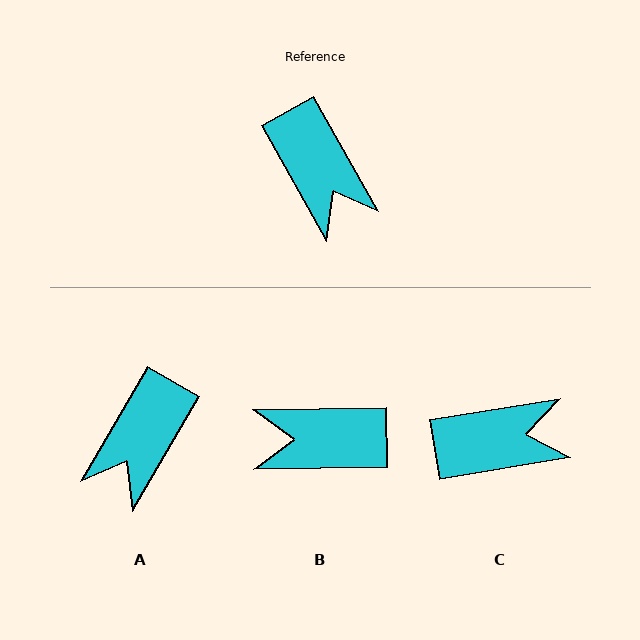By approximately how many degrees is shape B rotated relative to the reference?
Approximately 119 degrees clockwise.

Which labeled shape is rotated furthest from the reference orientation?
B, about 119 degrees away.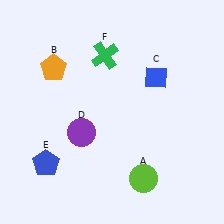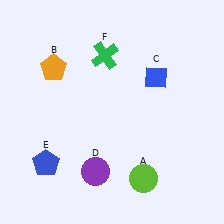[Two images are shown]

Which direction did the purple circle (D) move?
The purple circle (D) moved down.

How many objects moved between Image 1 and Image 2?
1 object moved between the two images.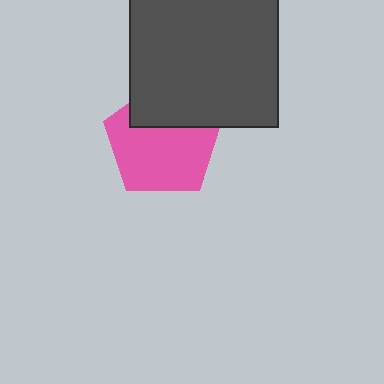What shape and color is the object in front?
The object in front is a dark gray square.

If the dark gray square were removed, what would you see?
You would see the complete pink pentagon.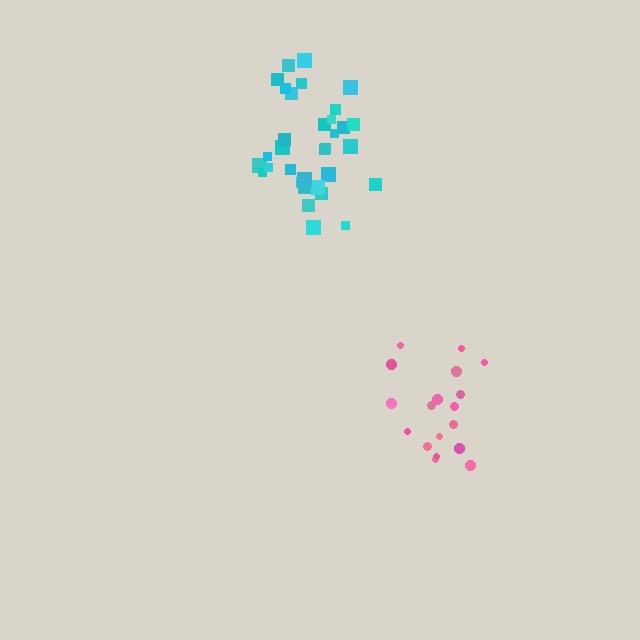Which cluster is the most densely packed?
Cyan.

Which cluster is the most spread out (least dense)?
Pink.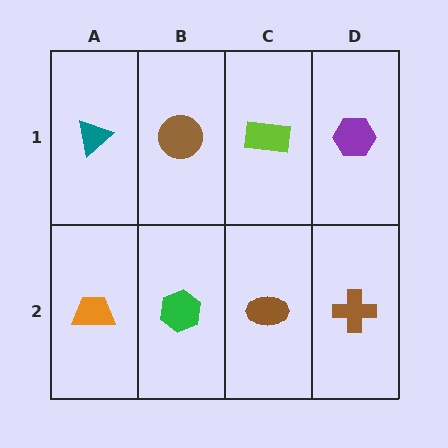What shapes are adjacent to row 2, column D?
A purple hexagon (row 1, column D), a brown ellipse (row 2, column C).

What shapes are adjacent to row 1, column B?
A green hexagon (row 2, column B), a teal triangle (row 1, column A), a lime rectangle (row 1, column C).